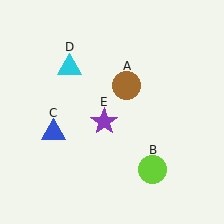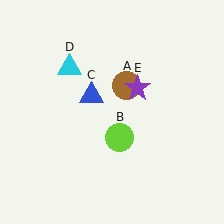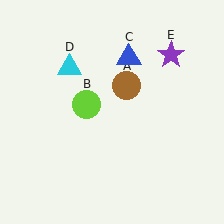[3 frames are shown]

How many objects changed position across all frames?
3 objects changed position: lime circle (object B), blue triangle (object C), purple star (object E).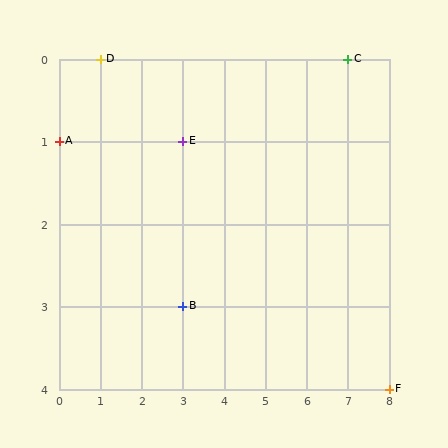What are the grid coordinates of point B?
Point B is at grid coordinates (3, 3).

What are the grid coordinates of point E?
Point E is at grid coordinates (3, 1).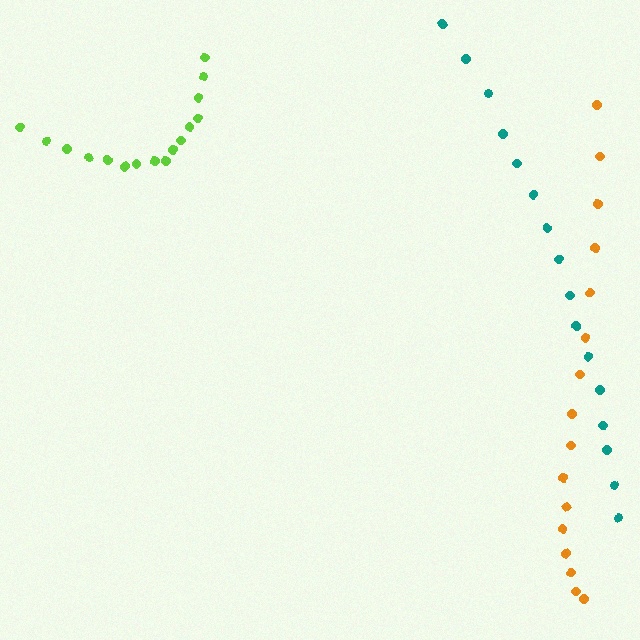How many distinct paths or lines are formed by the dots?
There are 3 distinct paths.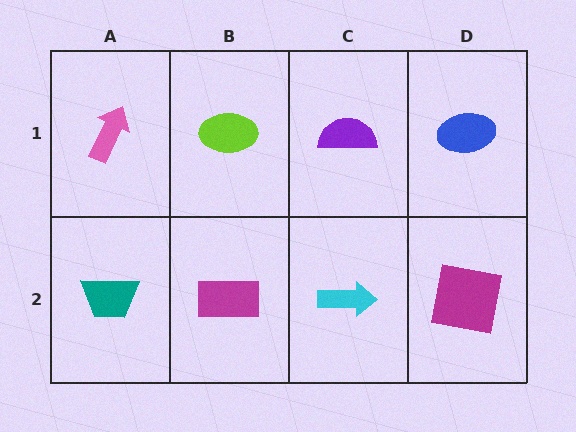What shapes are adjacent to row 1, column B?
A magenta rectangle (row 2, column B), a pink arrow (row 1, column A), a purple semicircle (row 1, column C).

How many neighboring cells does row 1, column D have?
2.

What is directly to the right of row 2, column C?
A magenta square.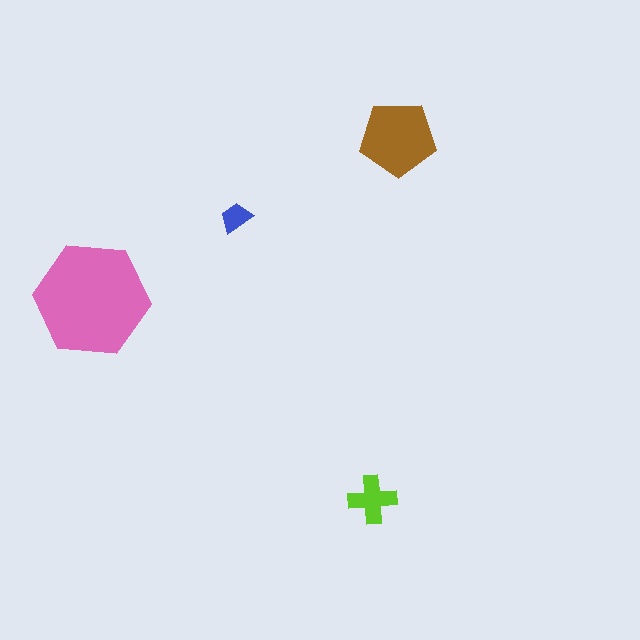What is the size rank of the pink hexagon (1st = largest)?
1st.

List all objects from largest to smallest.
The pink hexagon, the brown pentagon, the lime cross, the blue trapezoid.